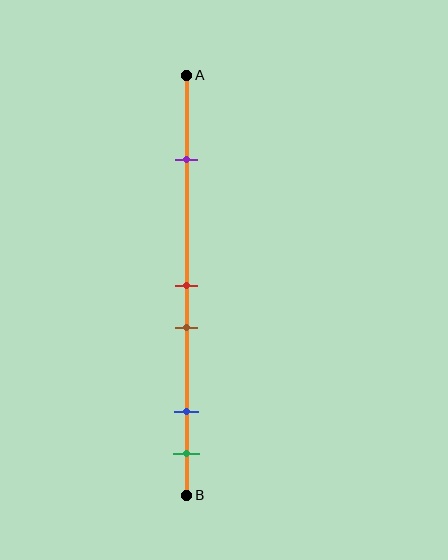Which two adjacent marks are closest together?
The red and brown marks are the closest adjacent pair.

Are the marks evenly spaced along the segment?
No, the marks are not evenly spaced.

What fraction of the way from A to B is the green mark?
The green mark is approximately 90% (0.9) of the way from A to B.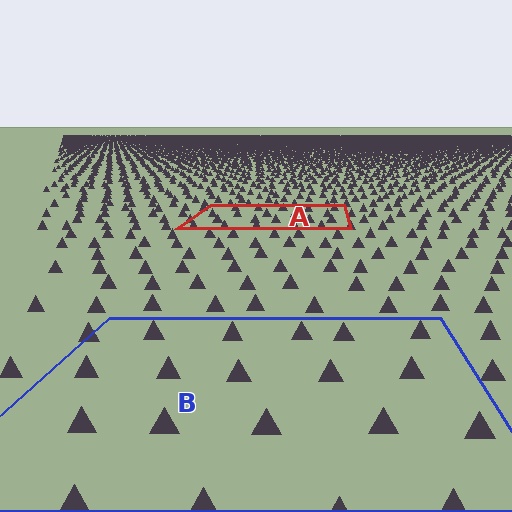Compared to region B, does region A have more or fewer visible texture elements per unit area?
Region A has more texture elements per unit area — they are packed more densely because it is farther away.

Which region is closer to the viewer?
Region B is closer. The texture elements there are larger and more spread out.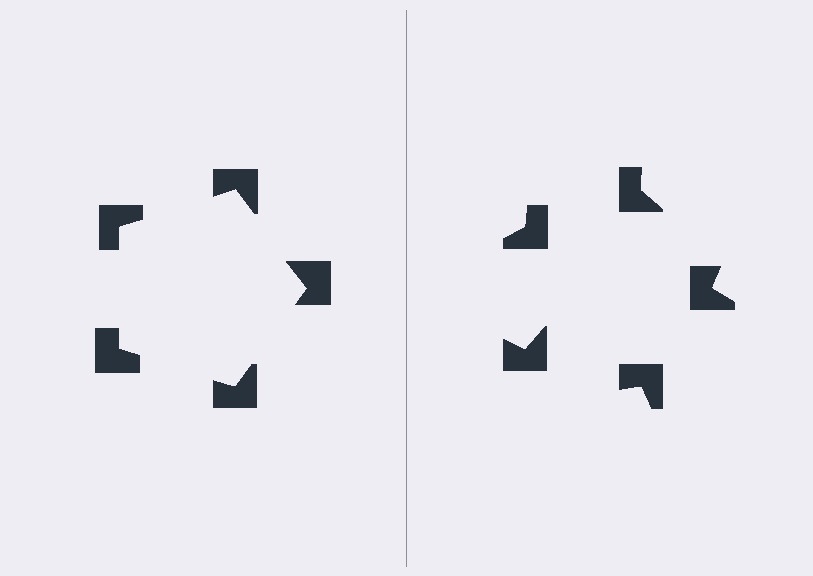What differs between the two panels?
The notched squares are positioned identically on both sides; only the wedge orientations differ. On the left they align to a pentagon; on the right they are misaligned.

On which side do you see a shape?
An illusory pentagon appears on the left side. On the right side the wedge cuts are rotated, so no coherent shape forms.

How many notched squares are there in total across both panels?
10 — 5 on each side.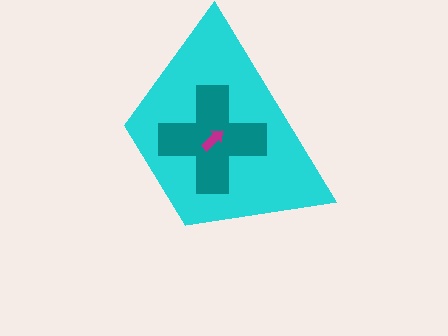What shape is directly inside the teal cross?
The magenta arrow.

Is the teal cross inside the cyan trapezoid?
Yes.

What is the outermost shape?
The cyan trapezoid.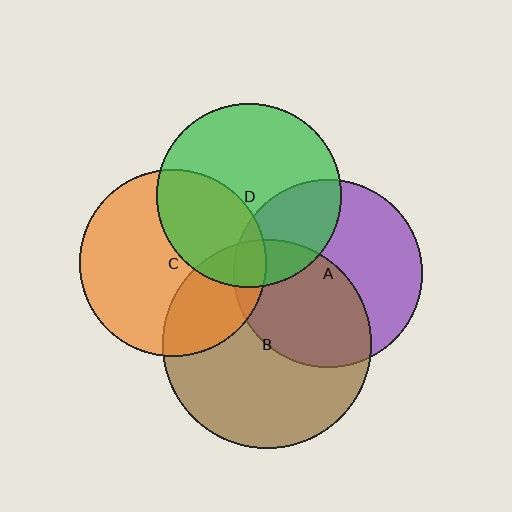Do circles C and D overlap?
Yes.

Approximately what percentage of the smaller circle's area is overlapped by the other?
Approximately 35%.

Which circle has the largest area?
Circle B (brown).